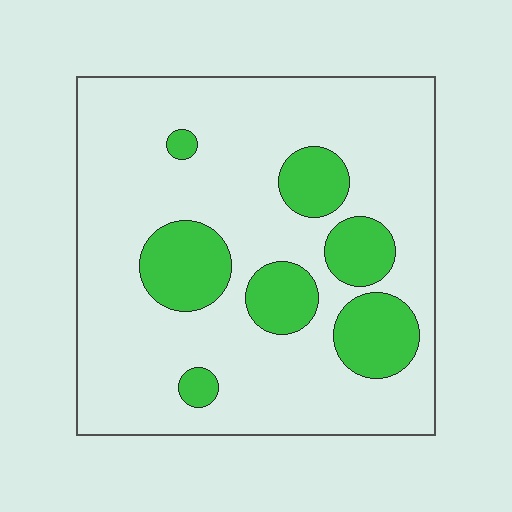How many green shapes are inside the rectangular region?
7.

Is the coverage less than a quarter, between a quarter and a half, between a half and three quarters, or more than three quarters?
Less than a quarter.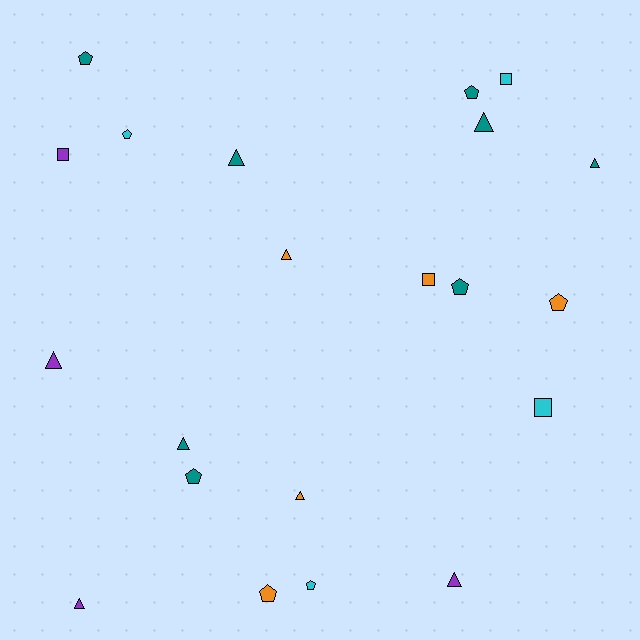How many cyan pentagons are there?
There are 2 cyan pentagons.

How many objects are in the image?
There are 21 objects.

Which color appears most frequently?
Teal, with 8 objects.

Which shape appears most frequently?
Triangle, with 9 objects.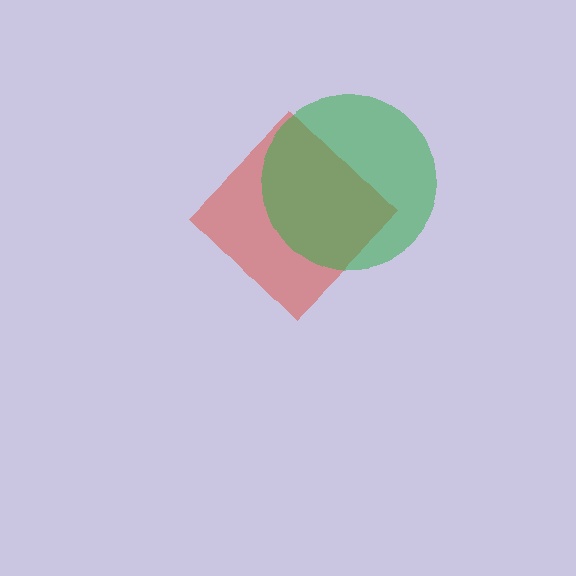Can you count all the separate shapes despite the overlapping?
Yes, there are 2 separate shapes.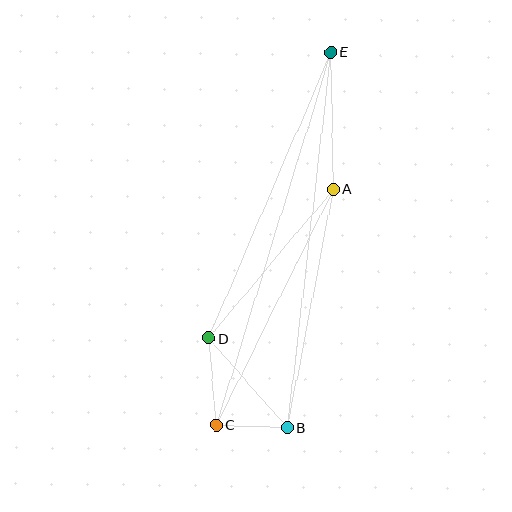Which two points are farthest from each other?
Points C and E are farthest from each other.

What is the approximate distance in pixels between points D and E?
The distance between D and E is approximately 311 pixels.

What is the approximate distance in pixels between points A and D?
The distance between A and D is approximately 194 pixels.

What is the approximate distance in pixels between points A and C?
The distance between A and C is approximately 263 pixels.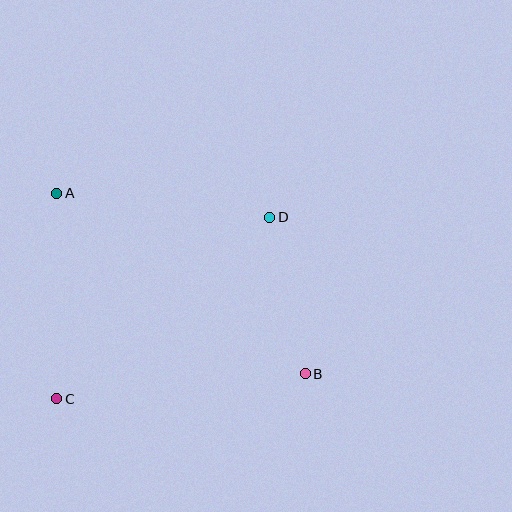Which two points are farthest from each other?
Points A and B are farthest from each other.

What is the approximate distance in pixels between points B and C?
The distance between B and C is approximately 250 pixels.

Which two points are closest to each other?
Points B and D are closest to each other.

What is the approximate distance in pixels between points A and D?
The distance between A and D is approximately 214 pixels.